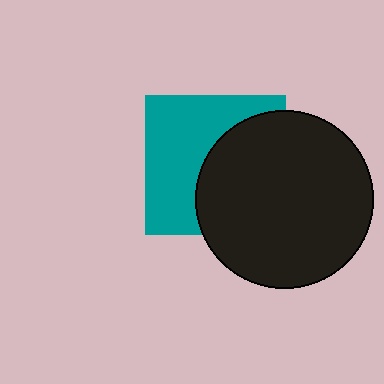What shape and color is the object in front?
The object in front is a black circle.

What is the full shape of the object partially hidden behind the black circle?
The partially hidden object is a teal square.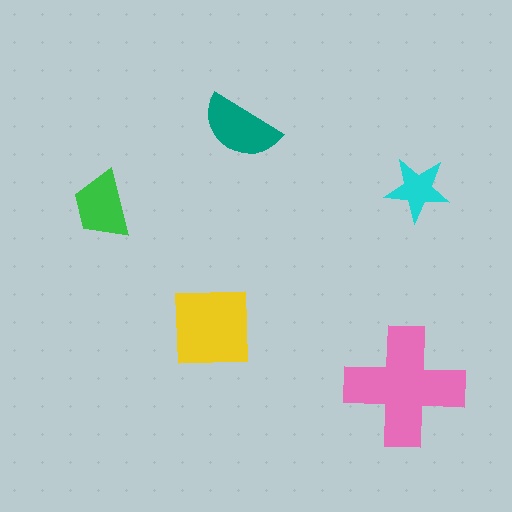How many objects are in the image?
There are 5 objects in the image.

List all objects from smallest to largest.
The cyan star, the green trapezoid, the teal semicircle, the yellow square, the pink cross.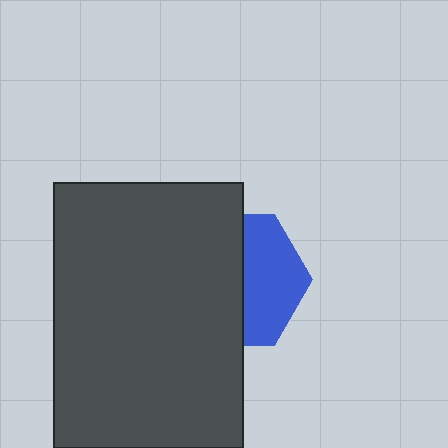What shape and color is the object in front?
The object in front is a dark gray rectangle.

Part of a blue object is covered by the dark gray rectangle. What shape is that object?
It is a hexagon.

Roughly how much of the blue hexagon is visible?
A small part of it is visible (roughly 44%).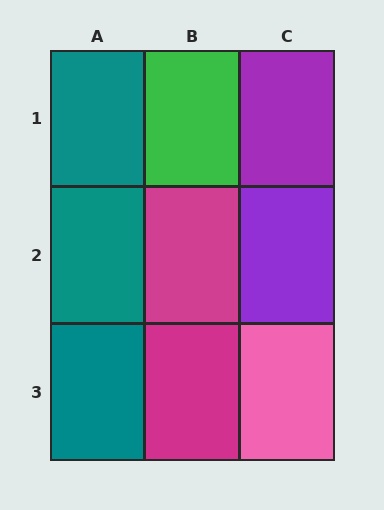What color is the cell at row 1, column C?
Purple.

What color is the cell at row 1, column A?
Teal.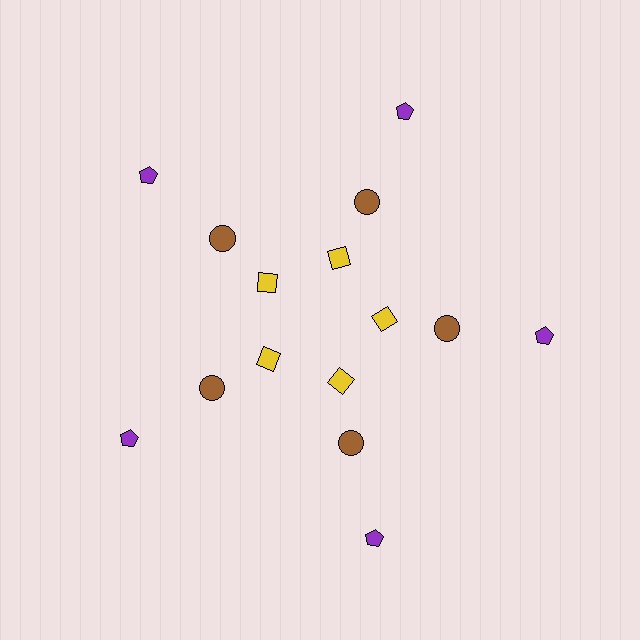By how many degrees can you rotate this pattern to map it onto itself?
The pattern maps onto itself every 72 degrees of rotation.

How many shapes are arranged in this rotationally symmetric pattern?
There are 15 shapes, arranged in 5 groups of 3.